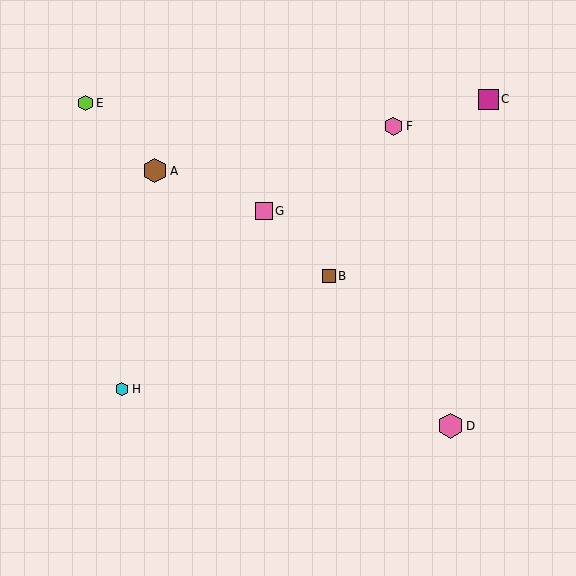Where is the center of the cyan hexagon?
The center of the cyan hexagon is at (122, 389).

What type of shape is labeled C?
Shape C is a magenta square.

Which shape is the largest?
The pink hexagon (labeled D) is the largest.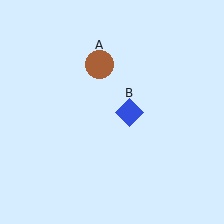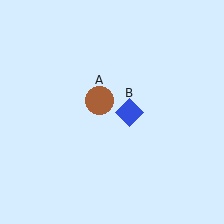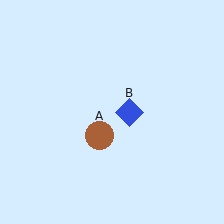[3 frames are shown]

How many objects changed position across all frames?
1 object changed position: brown circle (object A).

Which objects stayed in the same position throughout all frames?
Blue diamond (object B) remained stationary.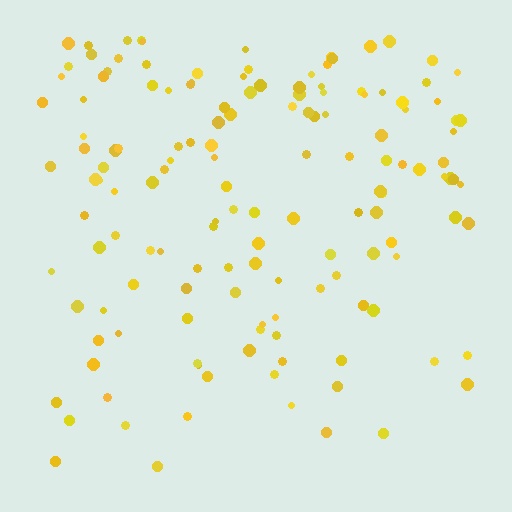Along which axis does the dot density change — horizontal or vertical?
Vertical.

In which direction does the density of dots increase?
From bottom to top, with the top side densest.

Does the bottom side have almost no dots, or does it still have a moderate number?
Still a moderate number, just noticeably fewer than the top.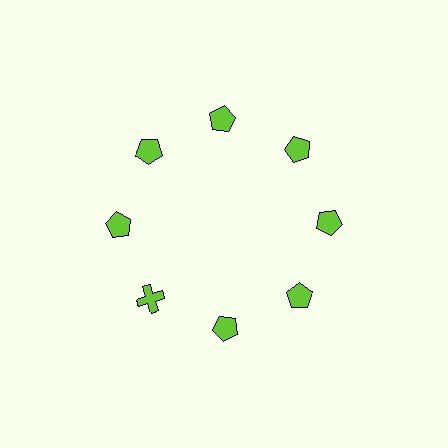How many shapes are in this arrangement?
There are 8 shapes arranged in a ring pattern.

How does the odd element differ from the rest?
It has a different shape: cross instead of pentagon.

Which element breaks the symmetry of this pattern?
The lime cross at roughly the 8 o'clock position breaks the symmetry. All other shapes are lime pentagons.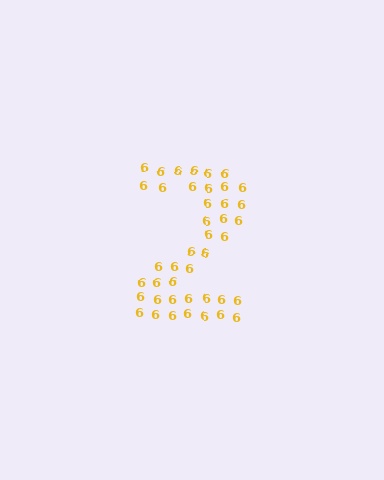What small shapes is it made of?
It is made of small digit 6's.